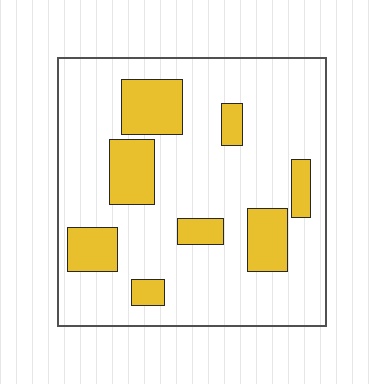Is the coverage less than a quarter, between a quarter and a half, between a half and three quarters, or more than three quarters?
Less than a quarter.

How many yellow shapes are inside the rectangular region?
8.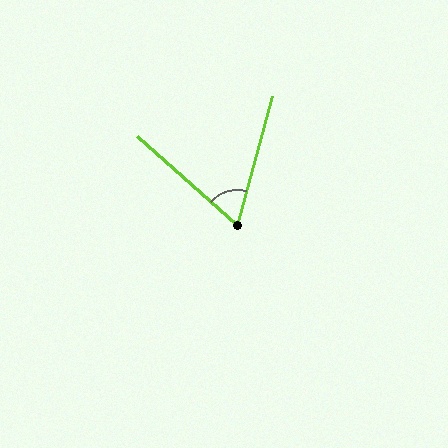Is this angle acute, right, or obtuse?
It is acute.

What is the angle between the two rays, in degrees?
Approximately 64 degrees.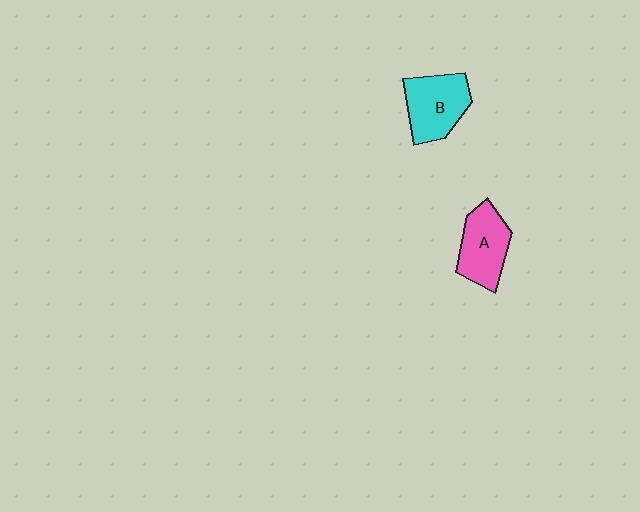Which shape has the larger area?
Shape B (cyan).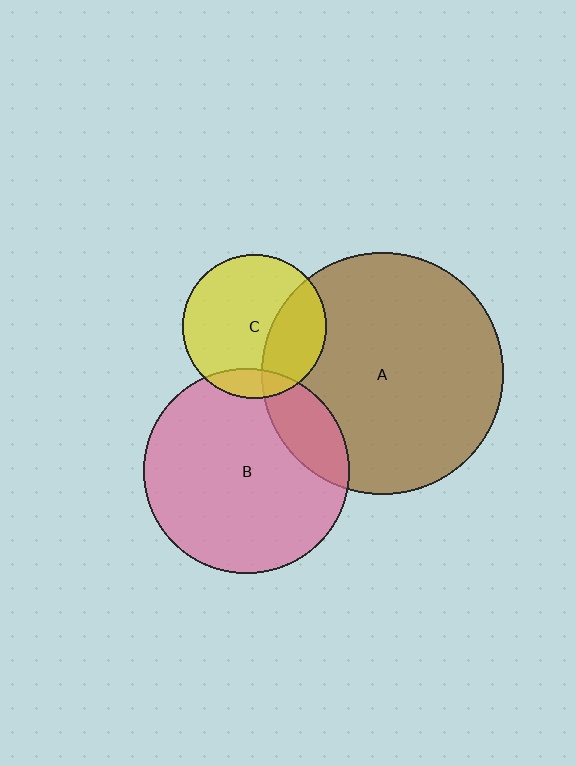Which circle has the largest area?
Circle A (brown).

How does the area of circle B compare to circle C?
Approximately 2.0 times.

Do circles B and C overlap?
Yes.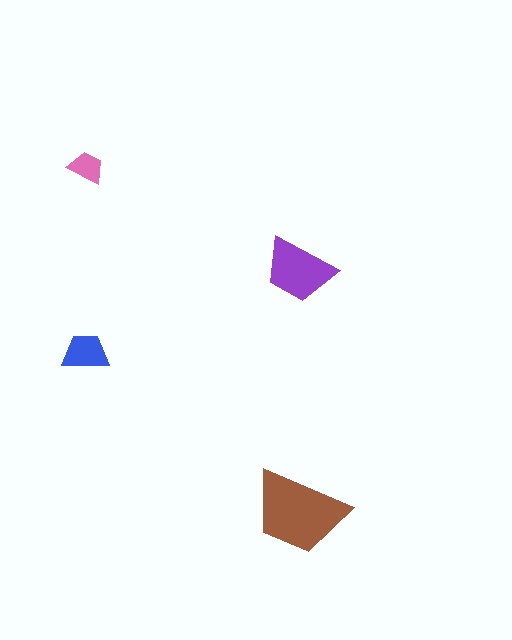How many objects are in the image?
There are 4 objects in the image.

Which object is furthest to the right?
The purple trapezoid is rightmost.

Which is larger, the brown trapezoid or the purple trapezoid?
The brown one.